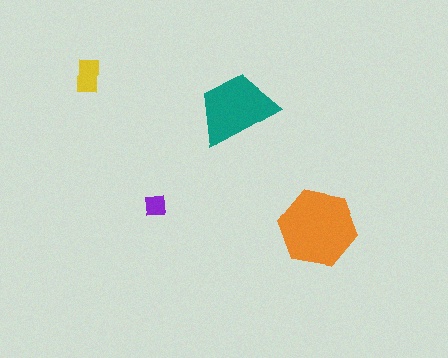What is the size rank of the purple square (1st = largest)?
4th.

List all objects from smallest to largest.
The purple square, the yellow rectangle, the teal trapezoid, the orange hexagon.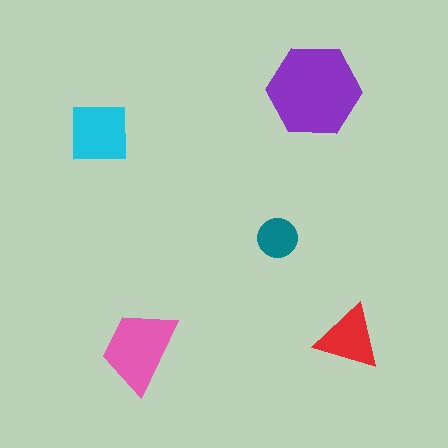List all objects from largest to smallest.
The purple hexagon, the pink trapezoid, the cyan square, the red triangle, the teal circle.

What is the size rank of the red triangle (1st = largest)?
4th.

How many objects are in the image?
There are 5 objects in the image.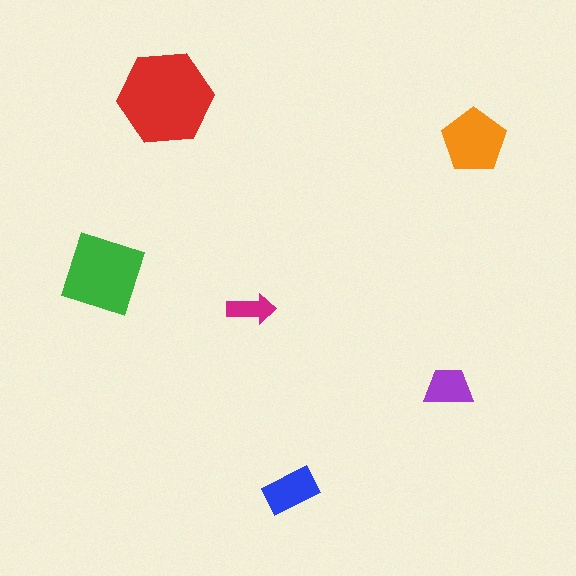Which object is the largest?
The red hexagon.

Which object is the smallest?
The magenta arrow.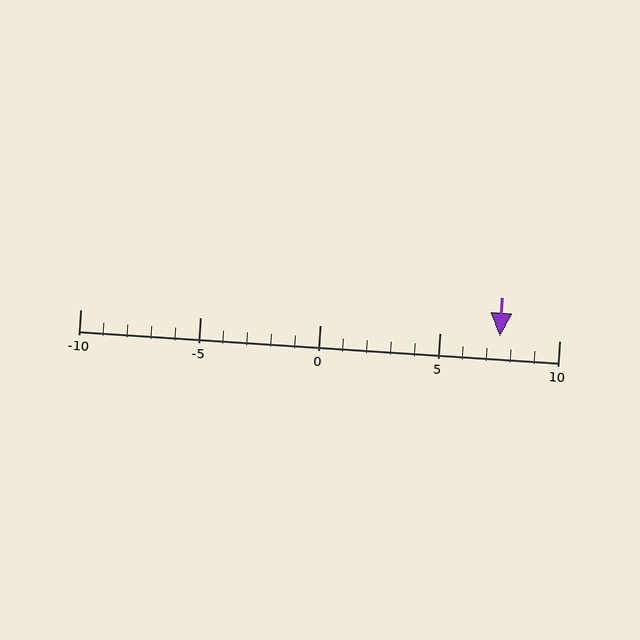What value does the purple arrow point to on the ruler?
The purple arrow points to approximately 8.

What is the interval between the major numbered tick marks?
The major tick marks are spaced 5 units apart.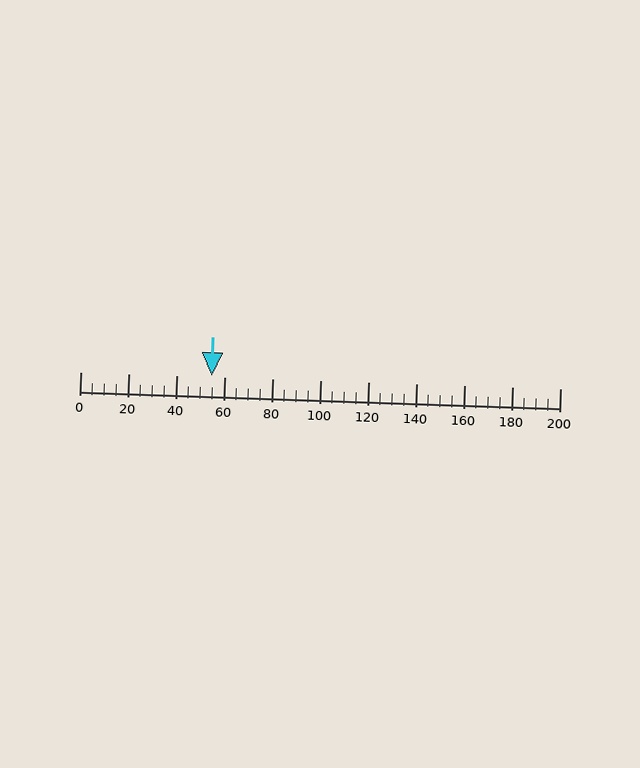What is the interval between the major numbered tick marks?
The major tick marks are spaced 20 units apart.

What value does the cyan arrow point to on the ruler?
The cyan arrow points to approximately 55.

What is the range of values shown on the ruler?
The ruler shows values from 0 to 200.